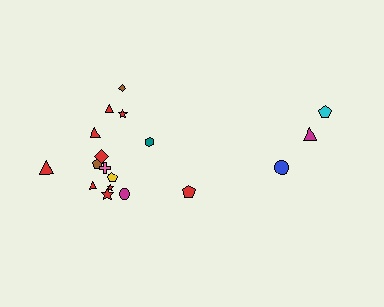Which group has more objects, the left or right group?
The left group.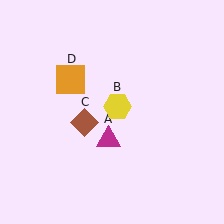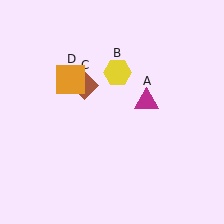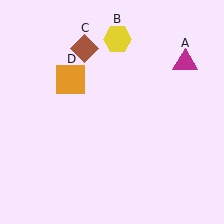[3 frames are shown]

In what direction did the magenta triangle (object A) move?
The magenta triangle (object A) moved up and to the right.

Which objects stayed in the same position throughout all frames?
Orange square (object D) remained stationary.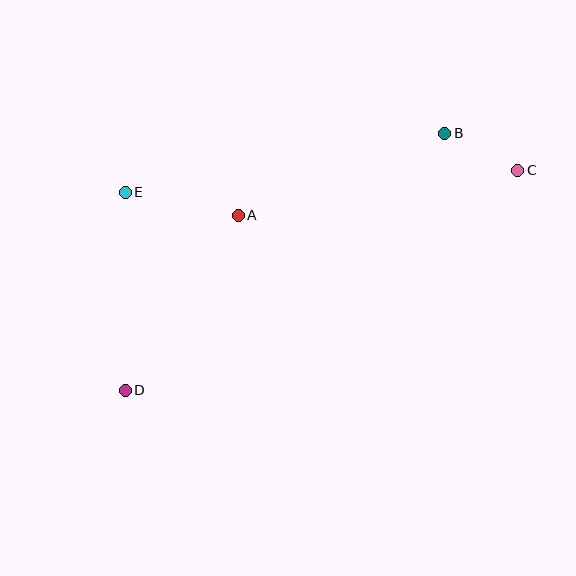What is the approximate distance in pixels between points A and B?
The distance between A and B is approximately 222 pixels.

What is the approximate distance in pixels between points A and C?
The distance between A and C is approximately 283 pixels.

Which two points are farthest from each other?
Points C and D are farthest from each other.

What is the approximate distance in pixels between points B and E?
The distance between B and E is approximately 325 pixels.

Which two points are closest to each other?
Points B and C are closest to each other.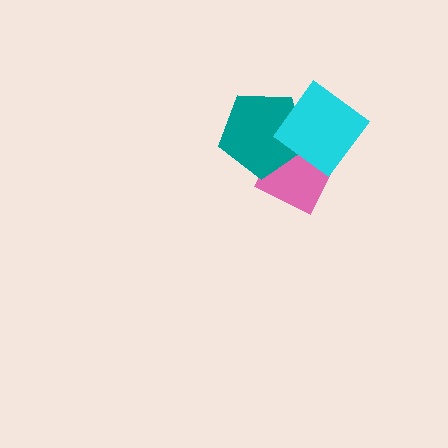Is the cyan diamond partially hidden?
No, no other shape covers it.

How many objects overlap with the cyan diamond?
2 objects overlap with the cyan diamond.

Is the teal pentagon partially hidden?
Yes, it is partially covered by another shape.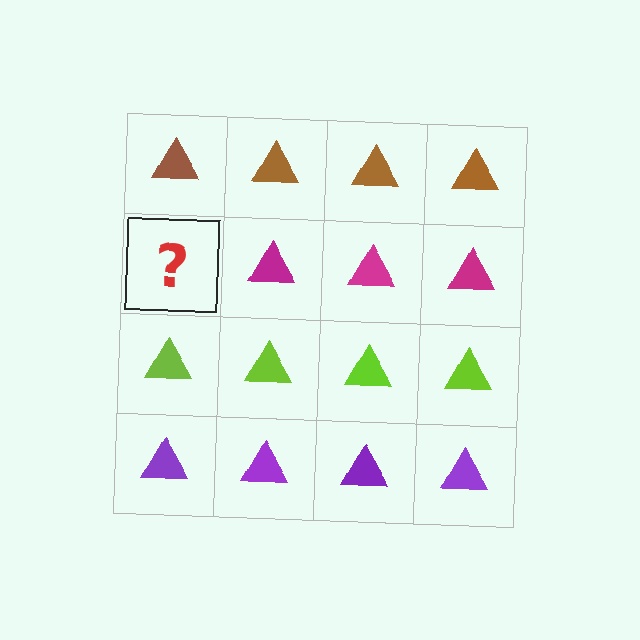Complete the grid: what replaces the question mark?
The question mark should be replaced with a magenta triangle.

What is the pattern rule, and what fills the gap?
The rule is that each row has a consistent color. The gap should be filled with a magenta triangle.